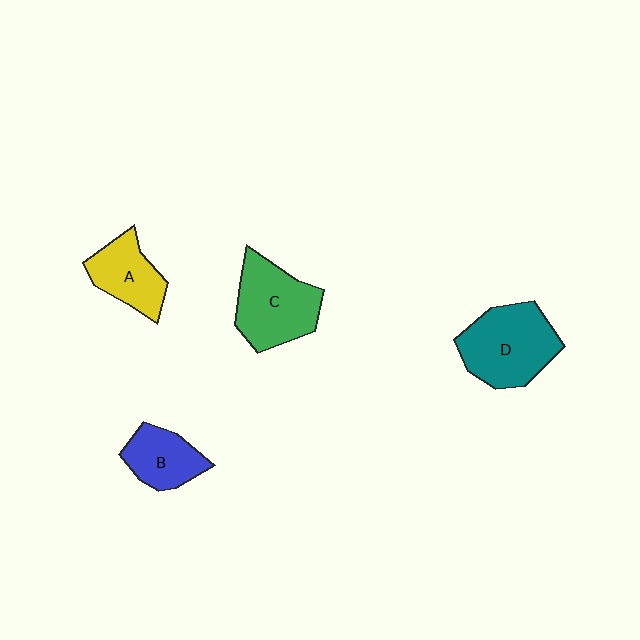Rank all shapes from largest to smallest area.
From largest to smallest: D (teal), C (green), A (yellow), B (blue).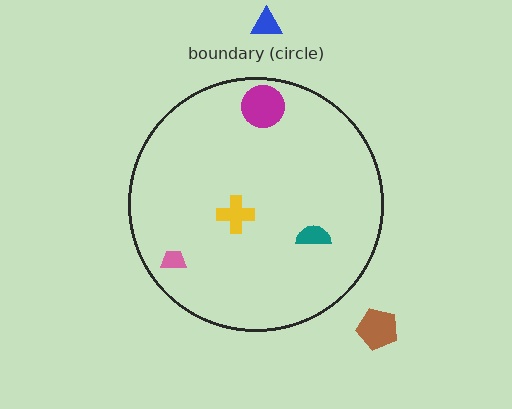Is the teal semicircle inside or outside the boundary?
Inside.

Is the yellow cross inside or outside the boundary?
Inside.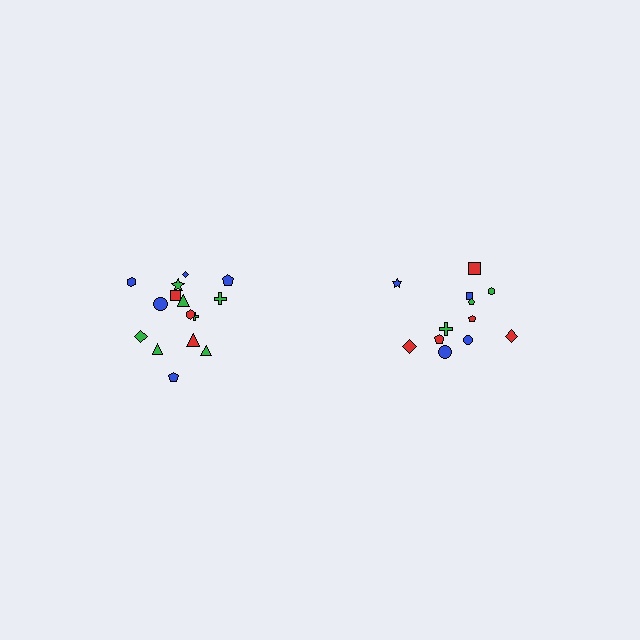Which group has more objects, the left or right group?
The left group.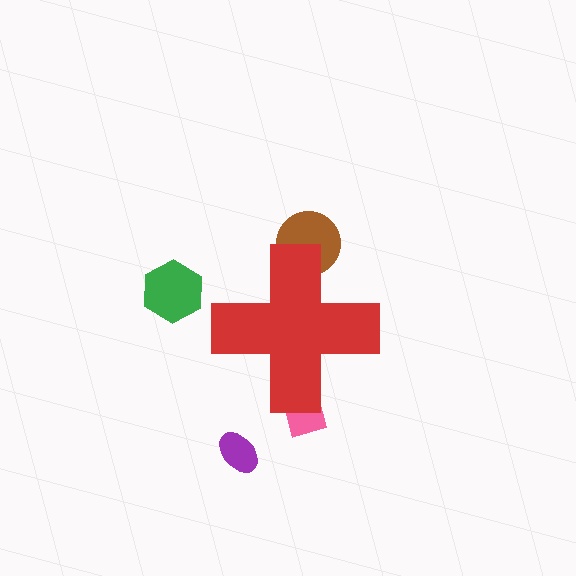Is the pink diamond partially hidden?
Yes, the pink diamond is partially hidden behind the red cross.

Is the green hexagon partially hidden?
No, the green hexagon is fully visible.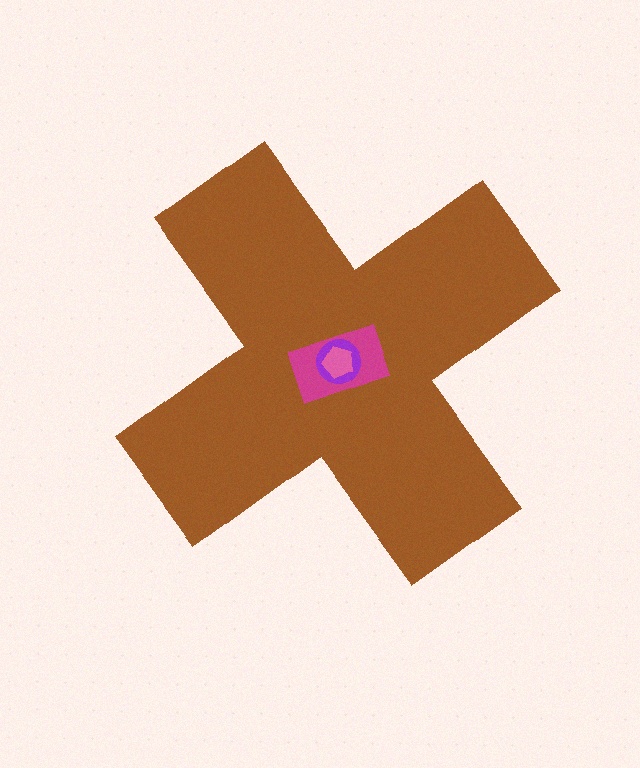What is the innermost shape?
The pink pentagon.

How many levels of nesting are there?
4.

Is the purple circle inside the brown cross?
Yes.